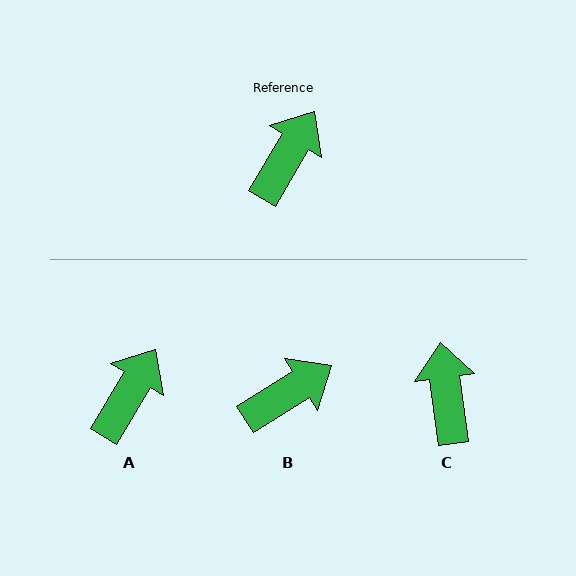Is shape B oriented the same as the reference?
No, it is off by about 27 degrees.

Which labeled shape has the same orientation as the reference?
A.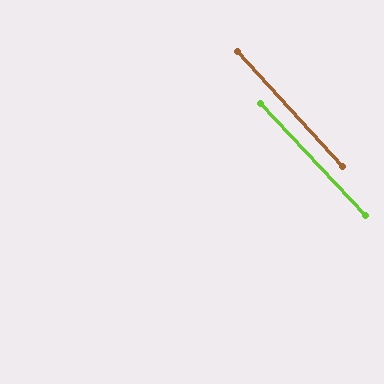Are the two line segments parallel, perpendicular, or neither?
Parallel — their directions differ by only 0.9°.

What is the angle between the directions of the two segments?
Approximately 1 degree.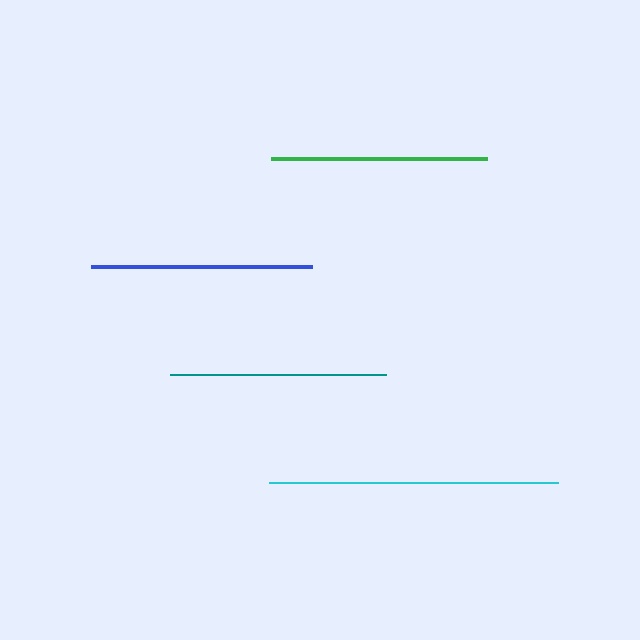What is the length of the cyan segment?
The cyan segment is approximately 290 pixels long.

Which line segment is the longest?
The cyan line is the longest at approximately 290 pixels.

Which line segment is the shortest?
The teal line is the shortest at approximately 216 pixels.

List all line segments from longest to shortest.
From longest to shortest: cyan, blue, green, teal.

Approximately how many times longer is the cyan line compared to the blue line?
The cyan line is approximately 1.3 times the length of the blue line.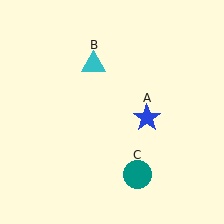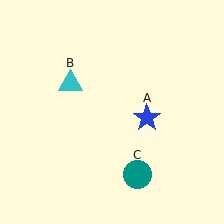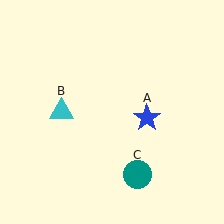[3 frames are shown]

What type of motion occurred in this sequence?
The cyan triangle (object B) rotated counterclockwise around the center of the scene.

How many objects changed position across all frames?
1 object changed position: cyan triangle (object B).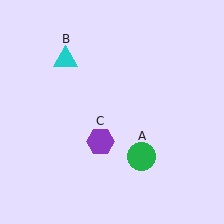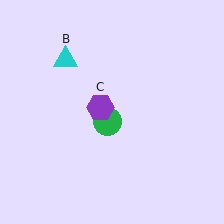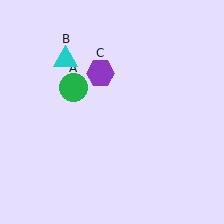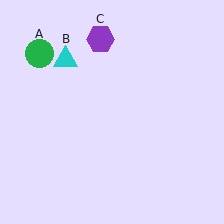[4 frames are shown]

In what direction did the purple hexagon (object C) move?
The purple hexagon (object C) moved up.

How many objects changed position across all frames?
2 objects changed position: green circle (object A), purple hexagon (object C).